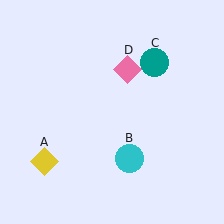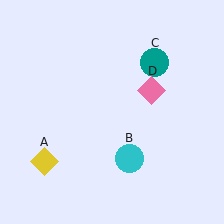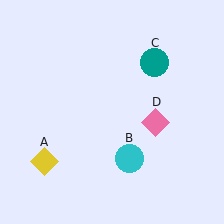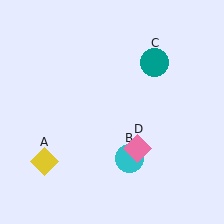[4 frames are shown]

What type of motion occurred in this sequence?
The pink diamond (object D) rotated clockwise around the center of the scene.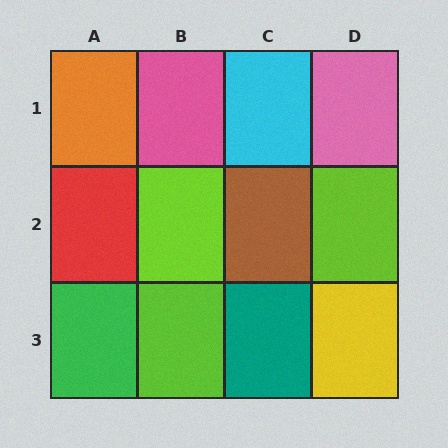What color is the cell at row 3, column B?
Lime.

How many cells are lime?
3 cells are lime.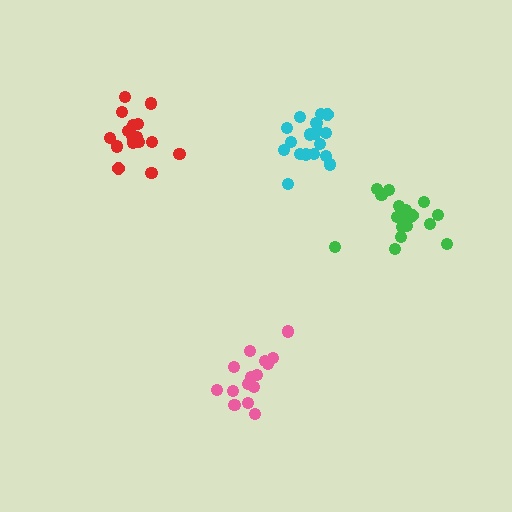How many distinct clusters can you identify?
There are 4 distinct clusters.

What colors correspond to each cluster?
The clusters are colored: green, red, cyan, pink.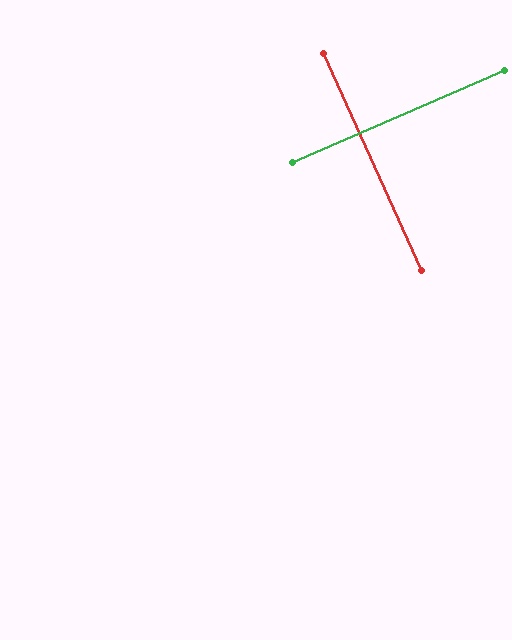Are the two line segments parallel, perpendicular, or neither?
Perpendicular — they meet at approximately 89°.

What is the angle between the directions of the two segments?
Approximately 89 degrees.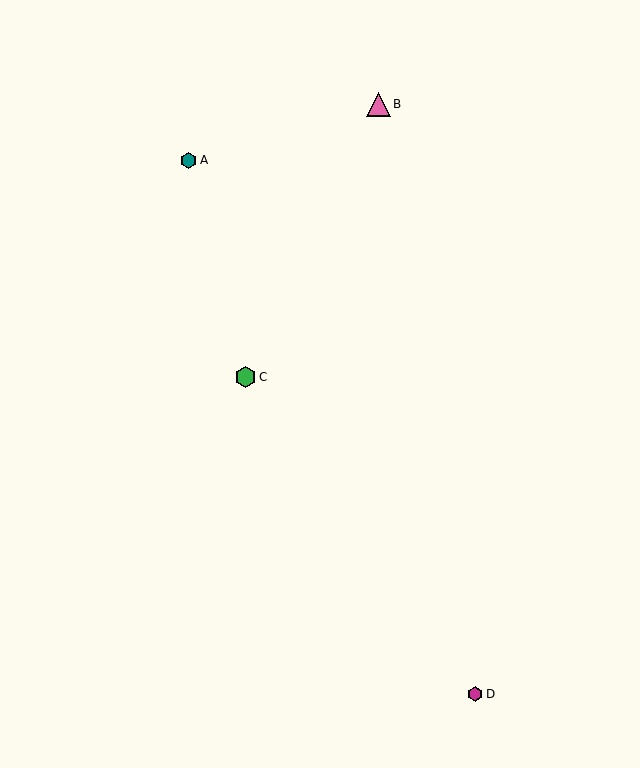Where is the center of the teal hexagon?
The center of the teal hexagon is at (189, 160).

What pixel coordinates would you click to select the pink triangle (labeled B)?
Click at (378, 104) to select the pink triangle B.